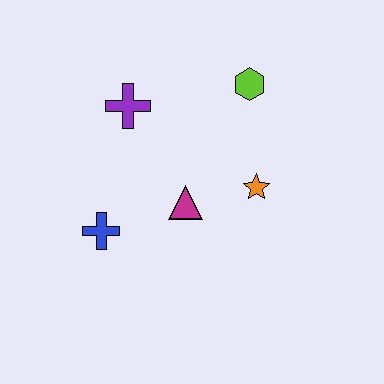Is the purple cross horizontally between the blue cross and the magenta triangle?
Yes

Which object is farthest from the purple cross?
The orange star is farthest from the purple cross.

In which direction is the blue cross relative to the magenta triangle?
The blue cross is to the left of the magenta triangle.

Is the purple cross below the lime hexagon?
Yes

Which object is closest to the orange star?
The magenta triangle is closest to the orange star.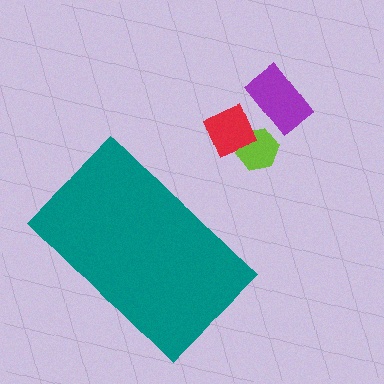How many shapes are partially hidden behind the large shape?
0 shapes are partially hidden.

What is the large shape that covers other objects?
A teal rectangle.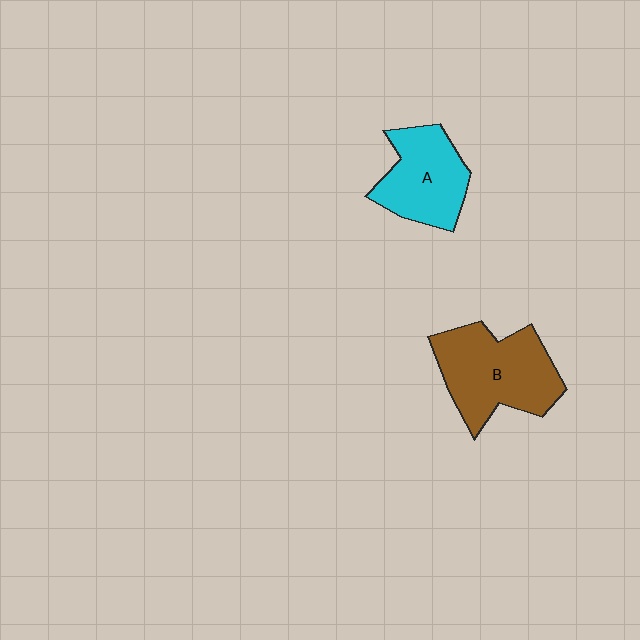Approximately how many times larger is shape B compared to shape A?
Approximately 1.3 times.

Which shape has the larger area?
Shape B (brown).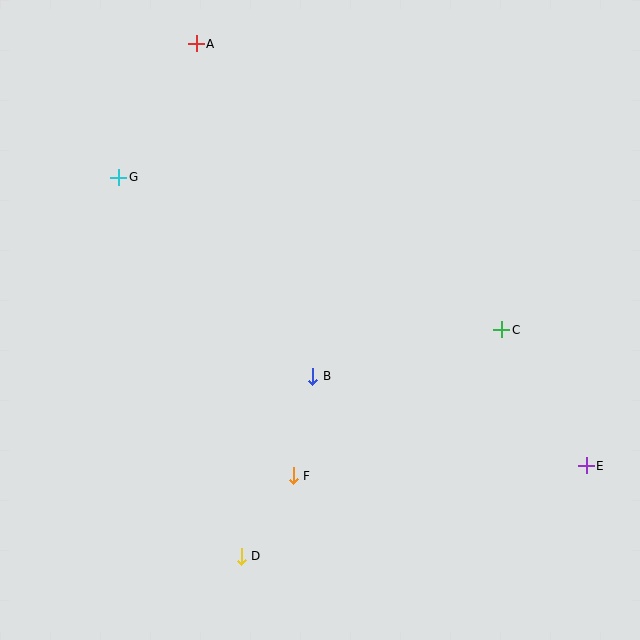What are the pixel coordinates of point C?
Point C is at (502, 330).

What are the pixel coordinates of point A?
Point A is at (196, 44).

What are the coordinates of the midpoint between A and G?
The midpoint between A and G is at (157, 111).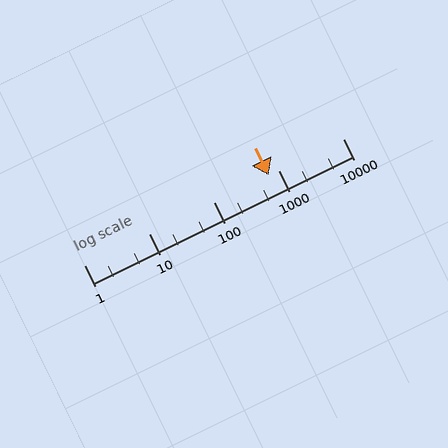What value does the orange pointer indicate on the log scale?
The pointer indicates approximately 720.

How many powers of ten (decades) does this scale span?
The scale spans 4 decades, from 1 to 10000.